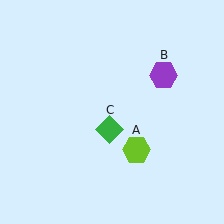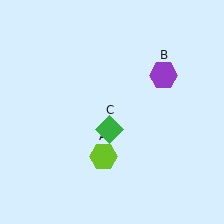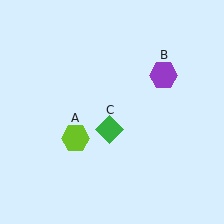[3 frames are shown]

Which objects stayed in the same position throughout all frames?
Purple hexagon (object B) and green diamond (object C) remained stationary.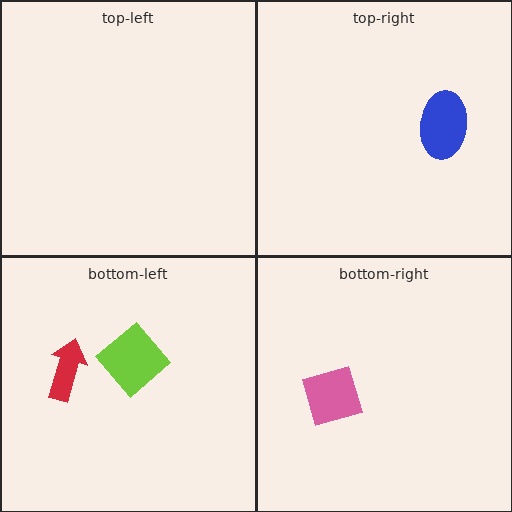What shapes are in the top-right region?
The blue ellipse.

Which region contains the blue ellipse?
The top-right region.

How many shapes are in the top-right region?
1.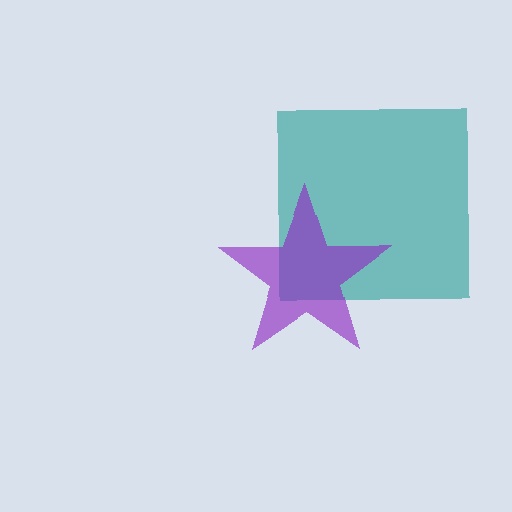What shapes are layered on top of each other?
The layered shapes are: a teal square, a purple star.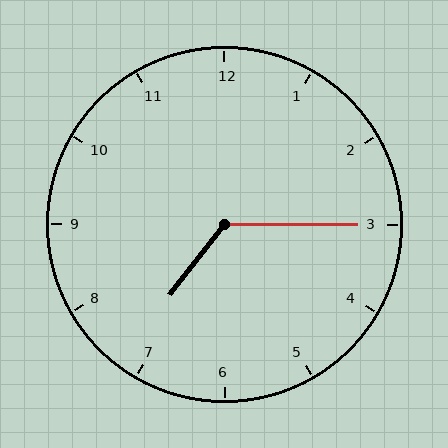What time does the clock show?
7:15.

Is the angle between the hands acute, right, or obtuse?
It is obtuse.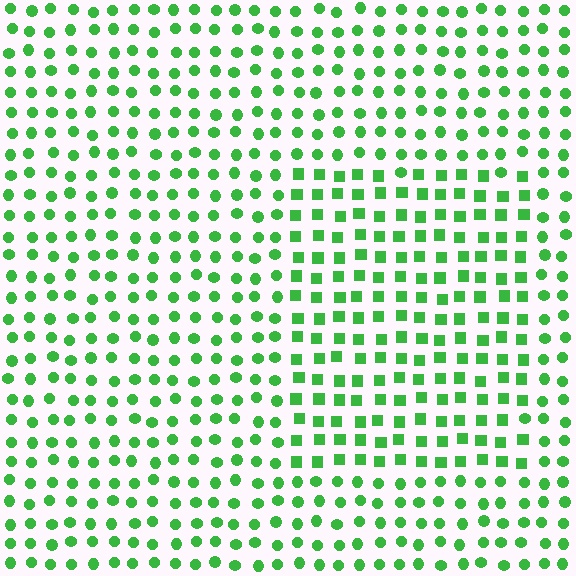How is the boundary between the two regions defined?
The boundary is defined by a change in element shape: squares inside vs. circles outside. All elements share the same color and spacing.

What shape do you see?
I see a rectangle.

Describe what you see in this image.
The image is filled with small green elements arranged in a uniform grid. A rectangle-shaped region contains squares, while the surrounding area contains circles. The boundary is defined purely by the change in element shape.